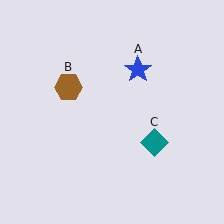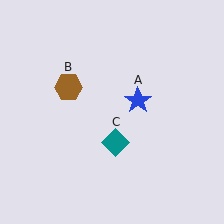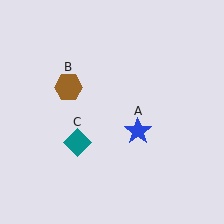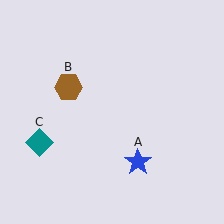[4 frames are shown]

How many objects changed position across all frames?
2 objects changed position: blue star (object A), teal diamond (object C).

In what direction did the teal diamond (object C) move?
The teal diamond (object C) moved left.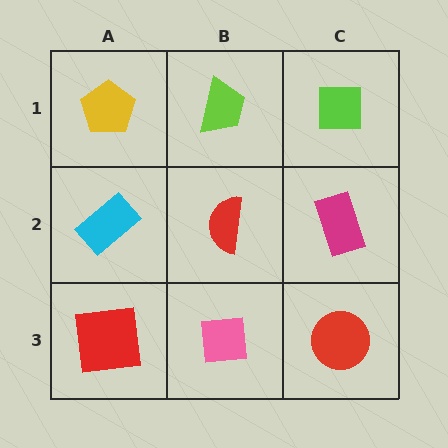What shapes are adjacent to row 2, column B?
A lime trapezoid (row 1, column B), a pink square (row 3, column B), a cyan rectangle (row 2, column A), a magenta rectangle (row 2, column C).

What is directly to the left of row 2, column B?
A cyan rectangle.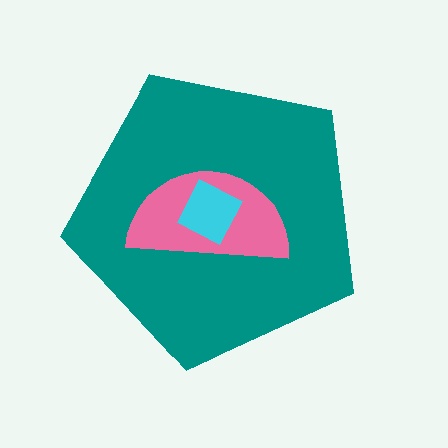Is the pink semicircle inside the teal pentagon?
Yes.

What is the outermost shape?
The teal pentagon.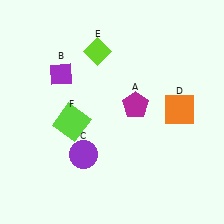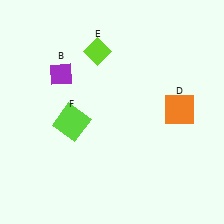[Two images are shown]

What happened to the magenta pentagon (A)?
The magenta pentagon (A) was removed in Image 2. It was in the top-right area of Image 1.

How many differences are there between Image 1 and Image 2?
There are 2 differences between the two images.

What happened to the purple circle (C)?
The purple circle (C) was removed in Image 2. It was in the bottom-left area of Image 1.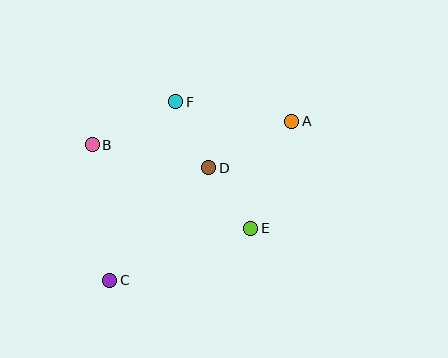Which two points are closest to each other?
Points D and F are closest to each other.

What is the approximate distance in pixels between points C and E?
The distance between C and E is approximately 150 pixels.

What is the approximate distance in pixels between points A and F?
The distance between A and F is approximately 118 pixels.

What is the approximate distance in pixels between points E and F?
The distance between E and F is approximately 147 pixels.